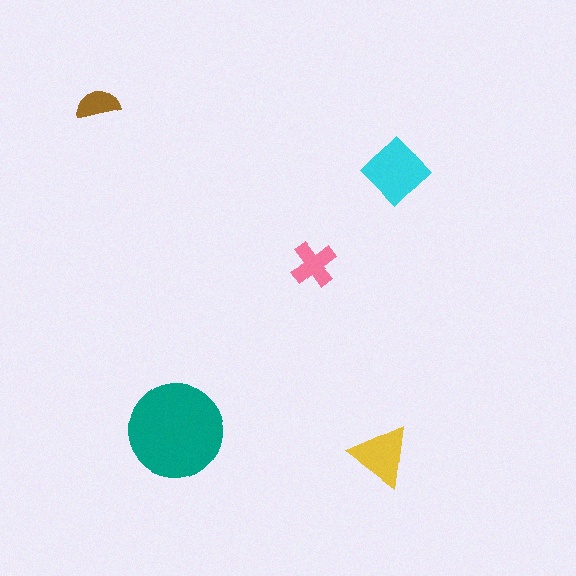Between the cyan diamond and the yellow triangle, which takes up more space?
The cyan diamond.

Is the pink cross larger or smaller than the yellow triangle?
Smaller.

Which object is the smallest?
The brown semicircle.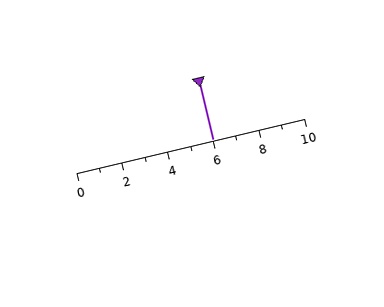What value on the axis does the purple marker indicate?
The marker indicates approximately 6.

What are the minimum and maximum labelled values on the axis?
The axis runs from 0 to 10.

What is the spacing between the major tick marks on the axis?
The major ticks are spaced 2 apart.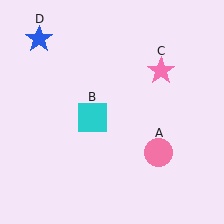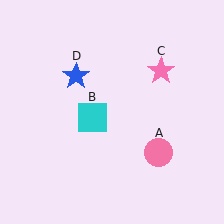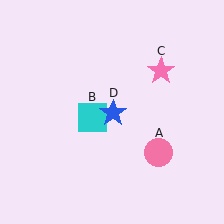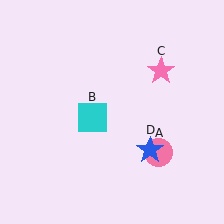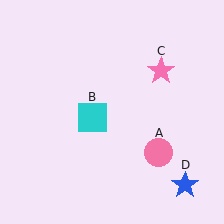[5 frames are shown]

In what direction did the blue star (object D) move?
The blue star (object D) moved down and to the right.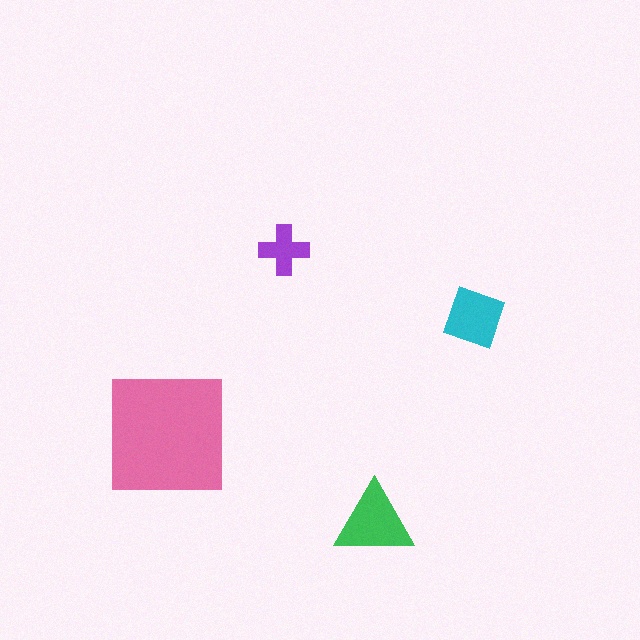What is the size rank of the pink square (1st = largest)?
1st.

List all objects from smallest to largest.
The purple cross, the cyan diamond, the green triangle, the pink square.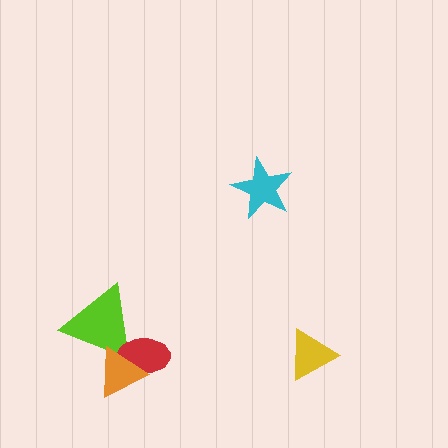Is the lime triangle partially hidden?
Yes, it is partially covered by another shape.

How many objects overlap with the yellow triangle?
0 objects overlap with the yellow triangle.